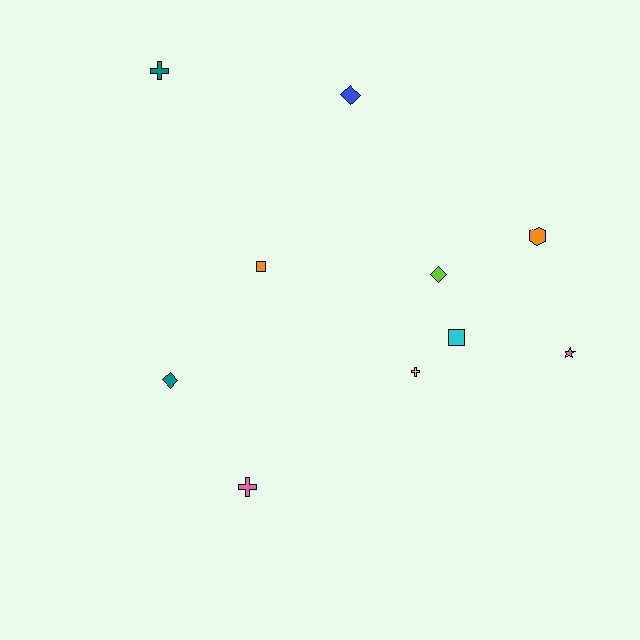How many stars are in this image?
There is 1 star.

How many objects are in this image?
There are 10 objects.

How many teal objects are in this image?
There are 2 teal objects.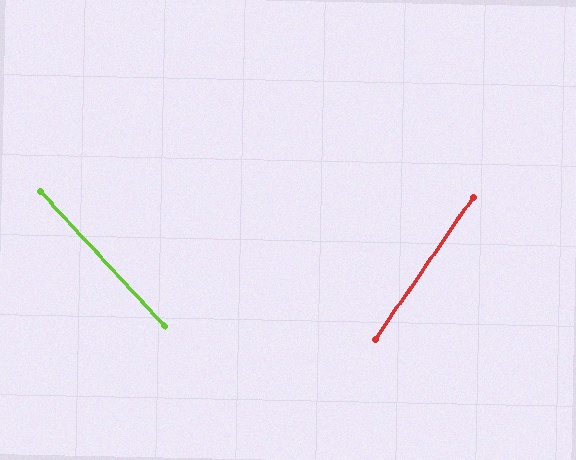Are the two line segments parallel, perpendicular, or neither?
Neither parallel nor perpendicular — they differ by about 77°.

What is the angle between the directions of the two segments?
Approximately 77 degrees.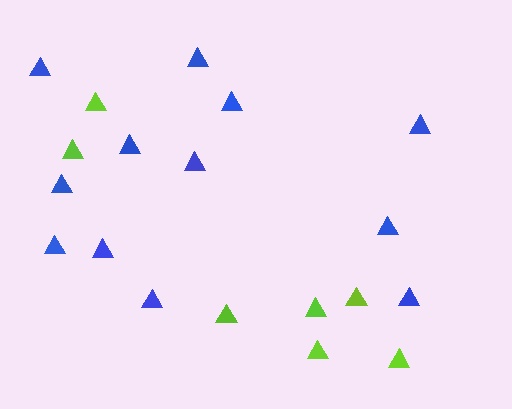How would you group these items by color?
There are 2 groups: one group of blue triangles (12) and one group of lime triangles (7).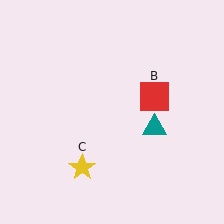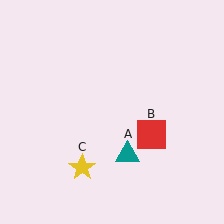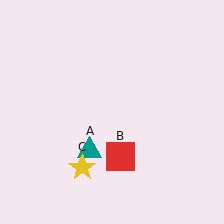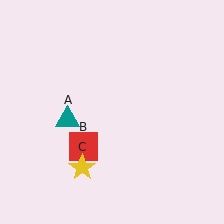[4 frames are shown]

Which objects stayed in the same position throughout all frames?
Yellow star (object C) remained stationary.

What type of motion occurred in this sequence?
The teal triangle (object A), red square (object B) rotated clockwise around the center of the scene.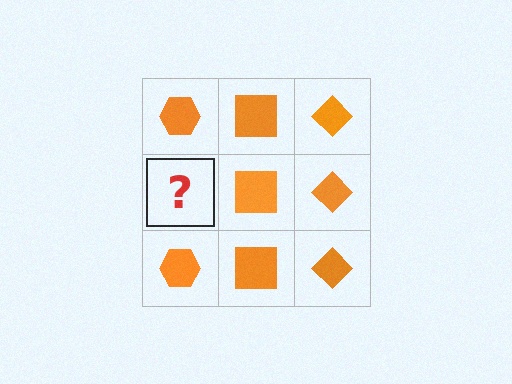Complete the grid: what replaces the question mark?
The question mark should be replaced with an orange hexagon.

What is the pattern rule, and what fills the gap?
The rule is that each column has a consistent shape. The gap should be filled with an orange hexagon.